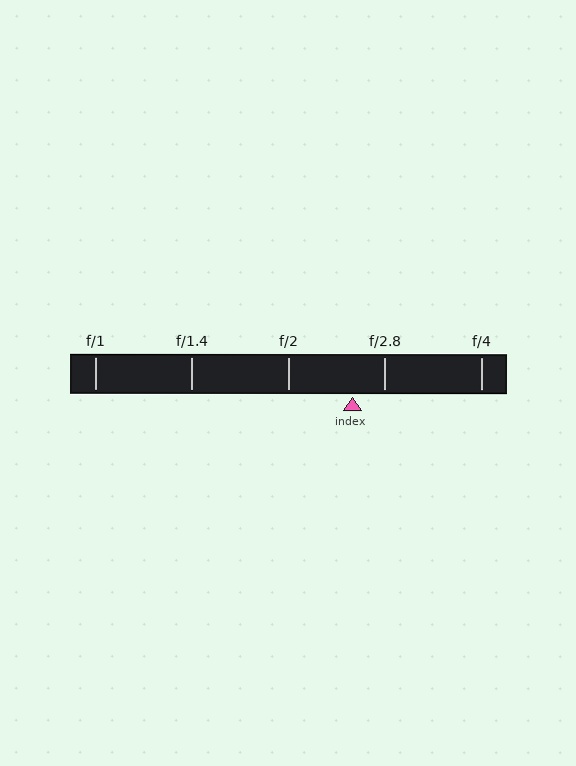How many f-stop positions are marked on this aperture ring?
There are 5 f-stop positions marked.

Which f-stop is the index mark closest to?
The index mark is closest to f/2.8.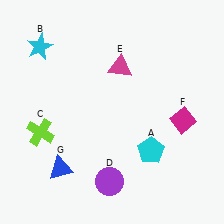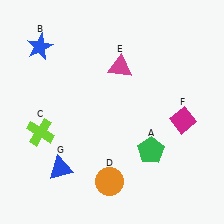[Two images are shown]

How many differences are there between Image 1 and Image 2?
There are 3 differences between the two images.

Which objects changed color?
A changed from cyan to green. B changed from cyan to blue. D changed from purple to orange.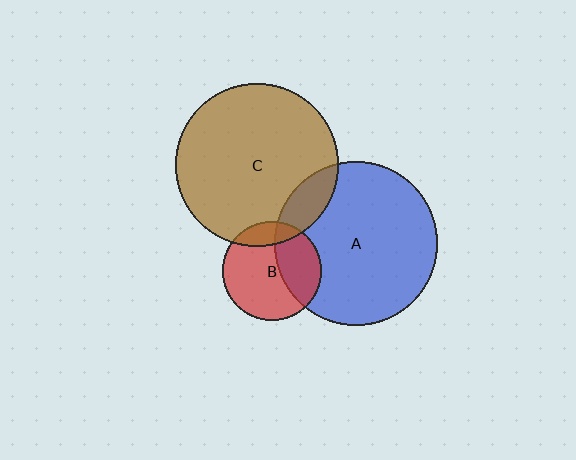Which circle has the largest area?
Circle A (blue).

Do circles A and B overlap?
Yes.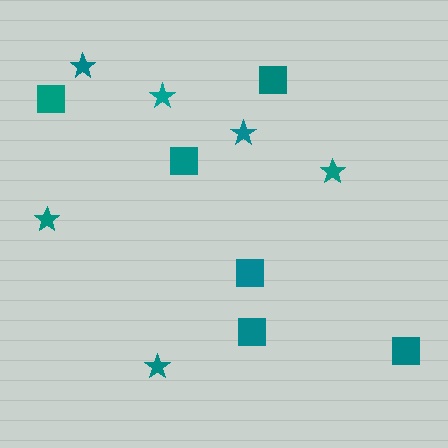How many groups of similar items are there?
There are 2 groups: one group of stars (6) and one group of squares (6).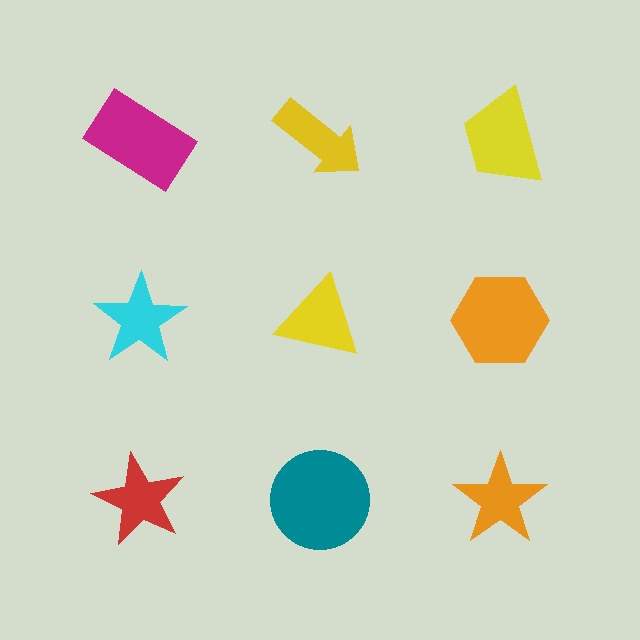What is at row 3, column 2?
A teal circle.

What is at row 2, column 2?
A yellow triangle.